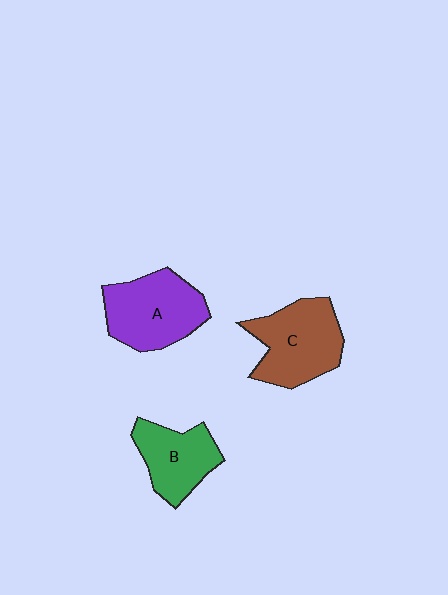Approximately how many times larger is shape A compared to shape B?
Approximately 1.3 times.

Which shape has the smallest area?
Shape B (green).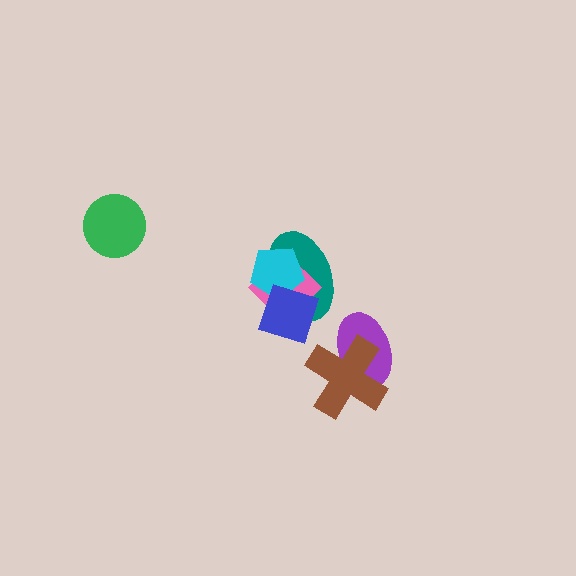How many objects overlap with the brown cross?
1 object overlaps with the brown cross.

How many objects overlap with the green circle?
0 objects overlap with the green circle.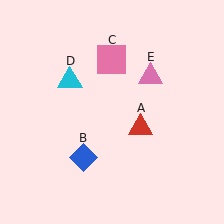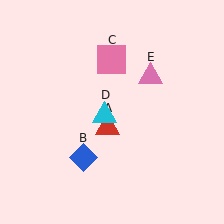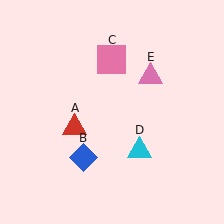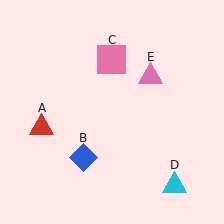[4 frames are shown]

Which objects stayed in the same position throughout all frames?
Blue diamond (object B) and pink square (object C) and pink triangle (object E) remained stationary.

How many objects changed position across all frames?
2 objects changed position: red triangle (object A), cyan triangle (object D).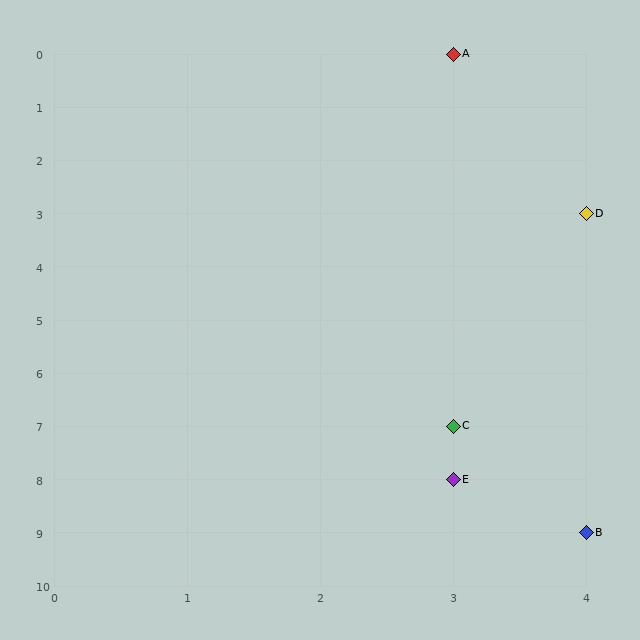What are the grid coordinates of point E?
Point E is at grid coordinates (3, 8).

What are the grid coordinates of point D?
Point D is at grid coordinates (4, 3).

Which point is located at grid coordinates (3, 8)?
Point E is at (3, 8).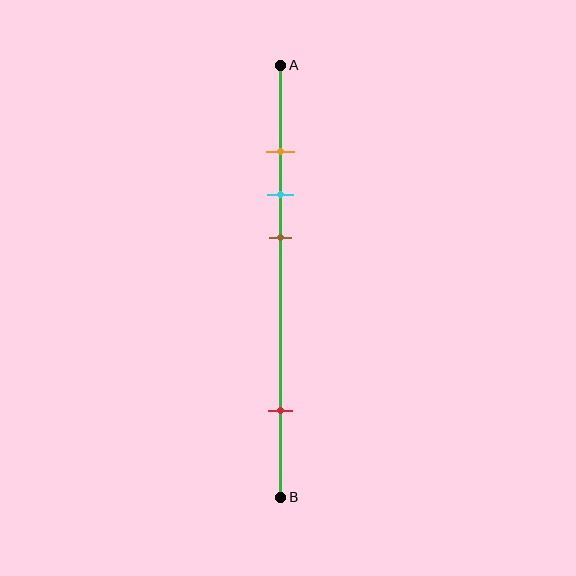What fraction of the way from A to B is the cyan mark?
The cyan mark is approximately 30% (0.3) of the way from A to B.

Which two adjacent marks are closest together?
The orange and cyan marks are the closest adjacent pair.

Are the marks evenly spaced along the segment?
No, the marks are not evenly spaced.